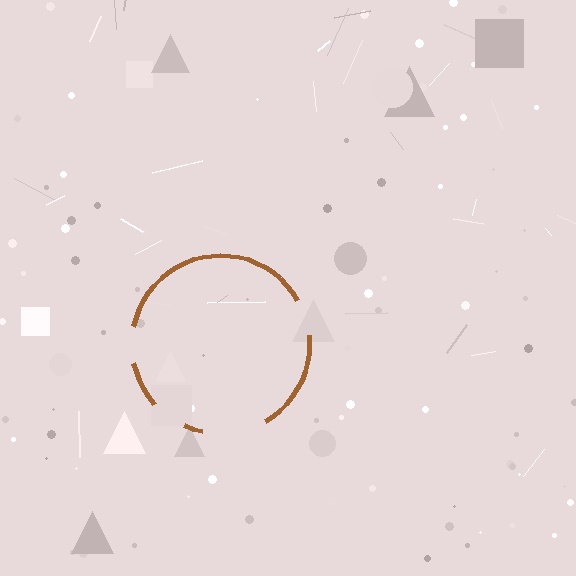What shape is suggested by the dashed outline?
The dashed outline suggests a circle.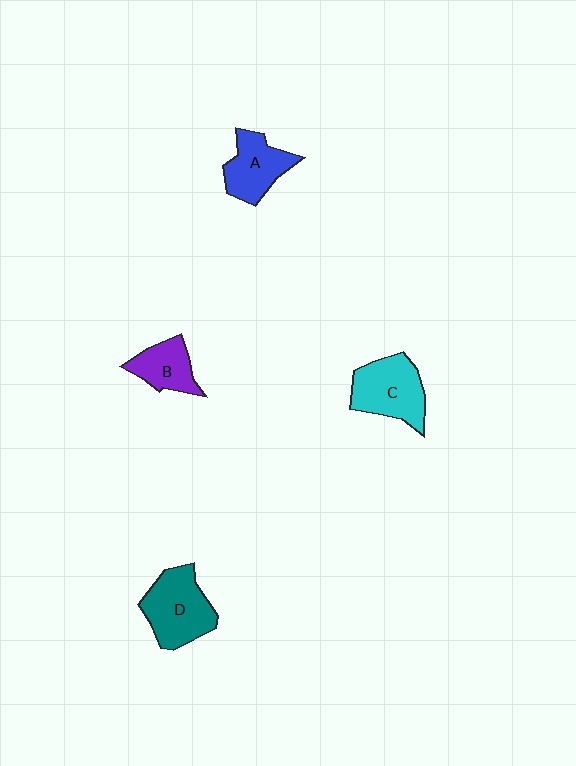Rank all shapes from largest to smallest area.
From largest to smallest: D (teal), C (cyan), A (blue), B (purple).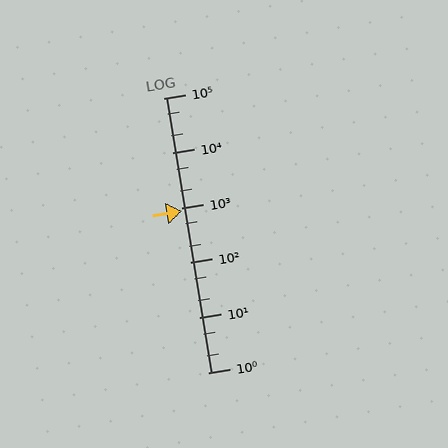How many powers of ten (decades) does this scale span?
The scale spans 5 decades, from 1 to 100000.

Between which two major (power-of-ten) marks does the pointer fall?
The pointer is between 100 and 1000.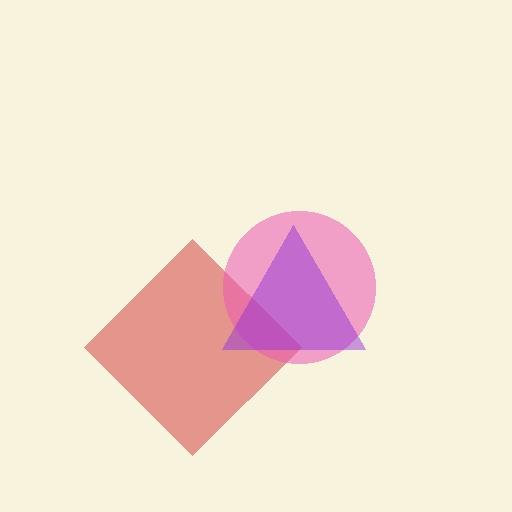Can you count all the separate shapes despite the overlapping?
Yes, there are 3 separate shapes.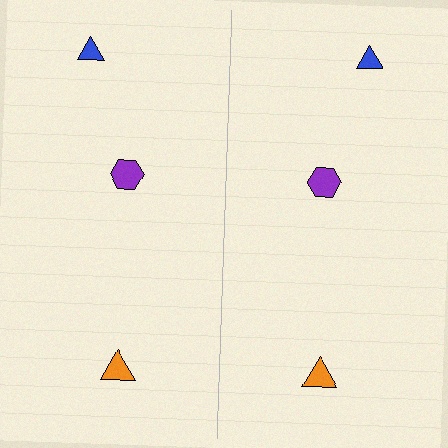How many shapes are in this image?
There are 6 shapes in this image.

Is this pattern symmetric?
Yes, this pattern has bilateral (reflection) symmetry.